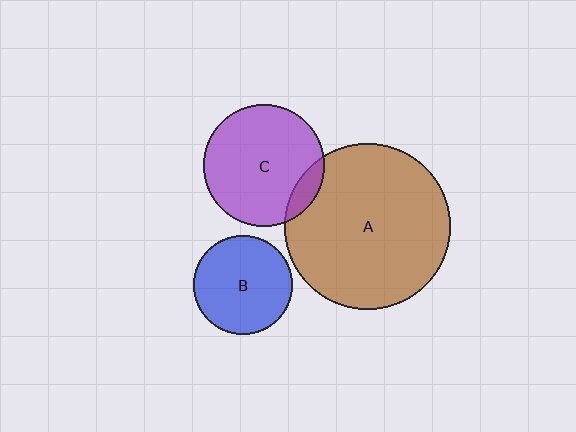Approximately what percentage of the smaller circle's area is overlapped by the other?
Approximately 10%.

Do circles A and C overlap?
Yes.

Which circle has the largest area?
Circle A (brown).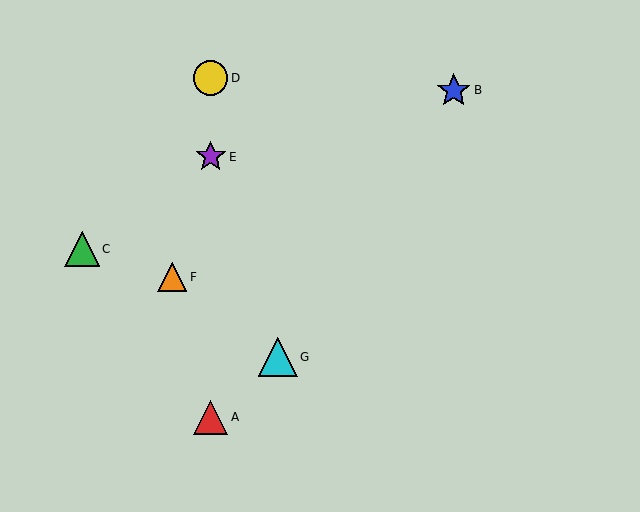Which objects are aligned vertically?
Objects A, D, E are aligned vertically.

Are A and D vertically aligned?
Yes, both are at x≈211.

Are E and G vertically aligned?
No, E is at x≈211 and G is at x≈278.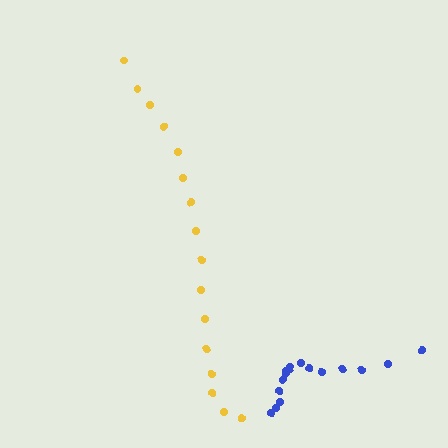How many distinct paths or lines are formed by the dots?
There are 2 distinct paths.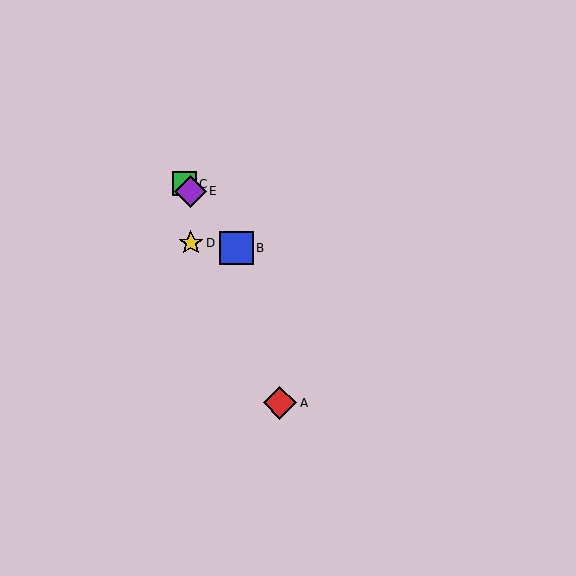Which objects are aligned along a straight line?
Objects B, C, E are aligned along a straight line.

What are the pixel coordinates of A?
Object A is at (280, 403).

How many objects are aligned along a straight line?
3 objects (B, C, E) are aligned along a straight line.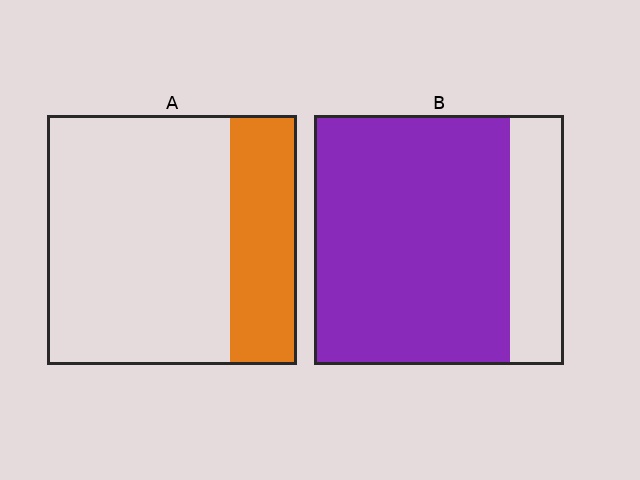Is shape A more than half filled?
No.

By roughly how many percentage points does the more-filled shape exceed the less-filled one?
By roughly 50 percentage points (B over A).